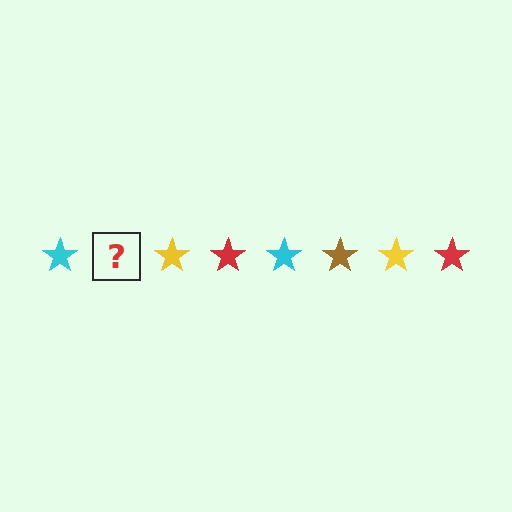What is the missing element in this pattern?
The missing element is a brown star.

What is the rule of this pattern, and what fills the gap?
The rule is that the pattern cycles through cyan, brown, yellow, red stars. The gap should be filled with a brown star.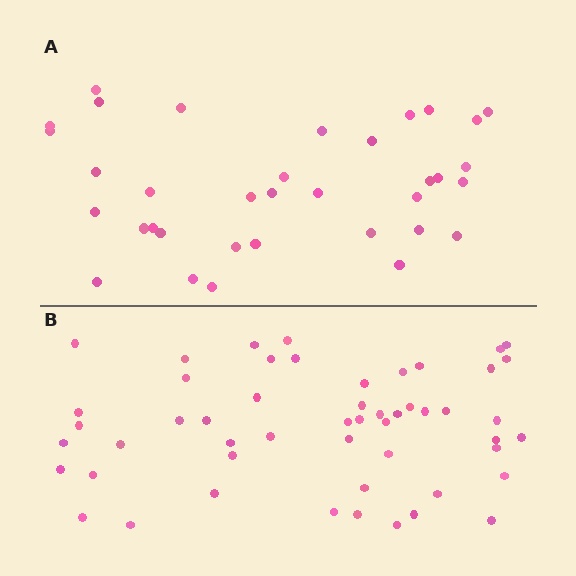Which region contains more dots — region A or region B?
Region B (the bottom region) has more dots.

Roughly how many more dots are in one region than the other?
Region B has approximately 15 more dots than region A.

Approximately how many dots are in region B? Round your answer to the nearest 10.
About 50 dots. (The exact count is 52, which rounds to 50.)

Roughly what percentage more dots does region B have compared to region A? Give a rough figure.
About 50% more.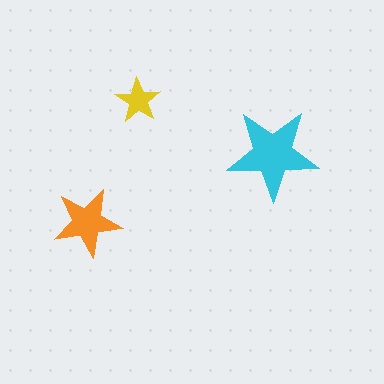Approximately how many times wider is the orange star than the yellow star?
About 1.5 times wider.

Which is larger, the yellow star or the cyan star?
The cyan one.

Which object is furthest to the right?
The cyan star is rightmost.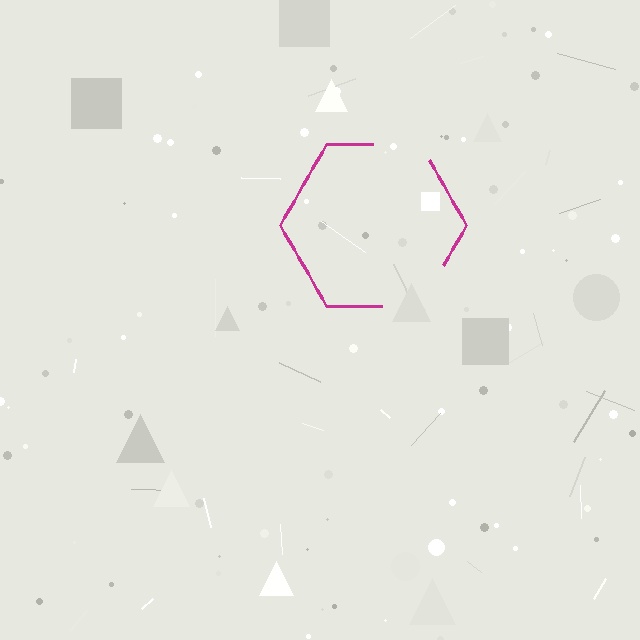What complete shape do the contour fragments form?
The contour fragments form a hexagon.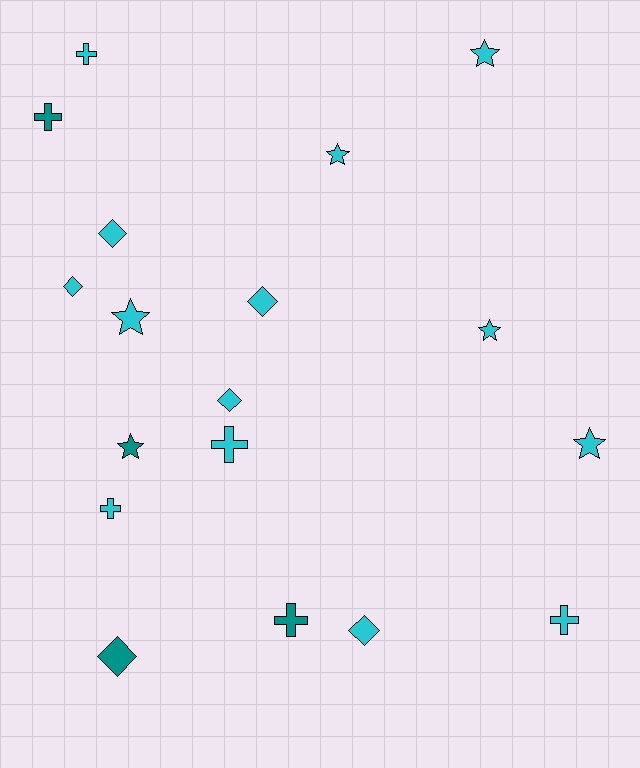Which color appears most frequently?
Cyan, with 14 objects.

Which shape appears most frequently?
Star, with 6 objects.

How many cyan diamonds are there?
There are 5 cyan diamonds.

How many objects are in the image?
There are 18 objects.